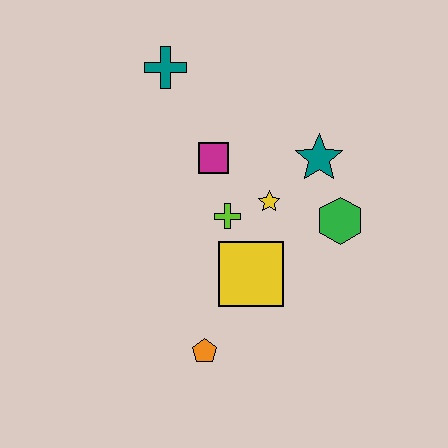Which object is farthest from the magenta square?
The orange pentagon is farthest from the magenta square.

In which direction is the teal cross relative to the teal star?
The teal cross is to the left of the teal star.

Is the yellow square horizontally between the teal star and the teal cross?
Yes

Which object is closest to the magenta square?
The lime cross is closest to the magenta square.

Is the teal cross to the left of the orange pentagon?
Yes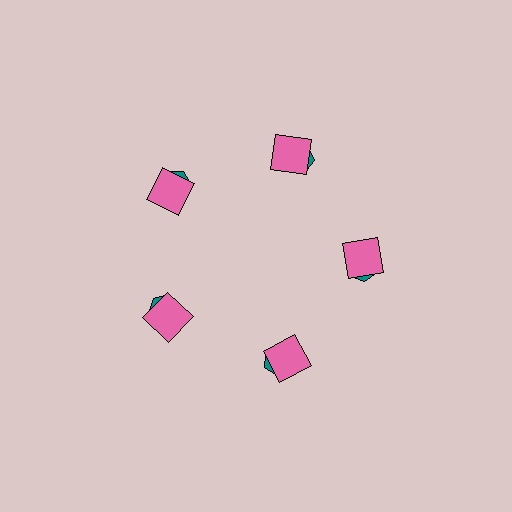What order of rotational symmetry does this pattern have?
This pattern has 5-fold rotational symmetry.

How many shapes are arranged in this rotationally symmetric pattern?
There are 10 shapes, arranged in 5 groups of 2.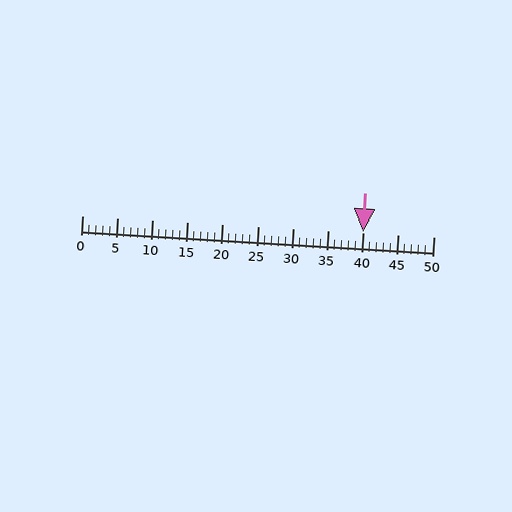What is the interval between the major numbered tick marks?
The major tick marks are spaced 5 units apart.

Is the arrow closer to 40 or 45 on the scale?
The arrow is closer to 40.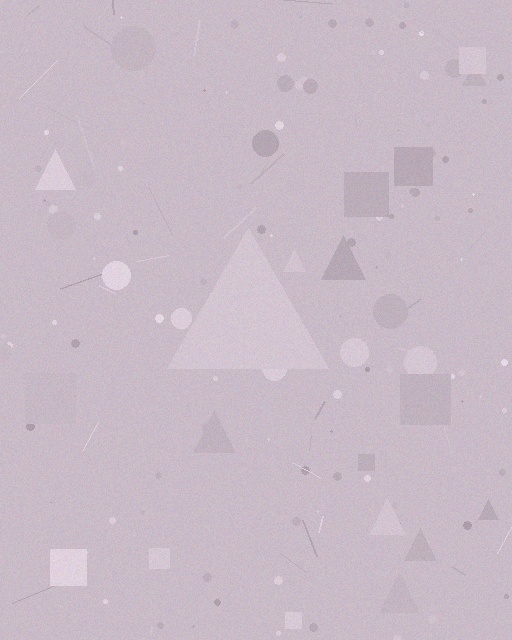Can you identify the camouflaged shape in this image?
The camouflaged shape is a triangle.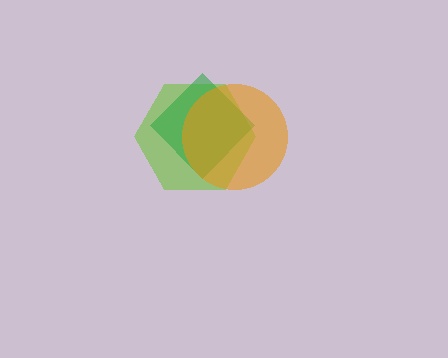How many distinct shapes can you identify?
There are 3 distinct shapes: a lime hexagon, a green diamond, an orange circle.